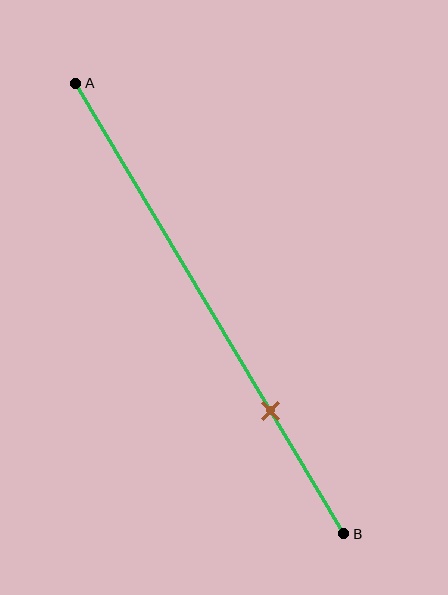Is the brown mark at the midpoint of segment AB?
No, the mark is at about 75% from A, not at the 50% midpoint.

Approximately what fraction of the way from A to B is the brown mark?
The brown mark is approximately 75% of the way from A to B.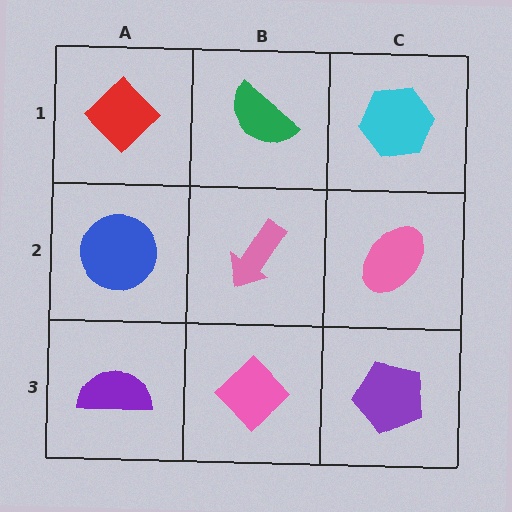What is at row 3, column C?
A purple pentagon.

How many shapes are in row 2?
3 shapes.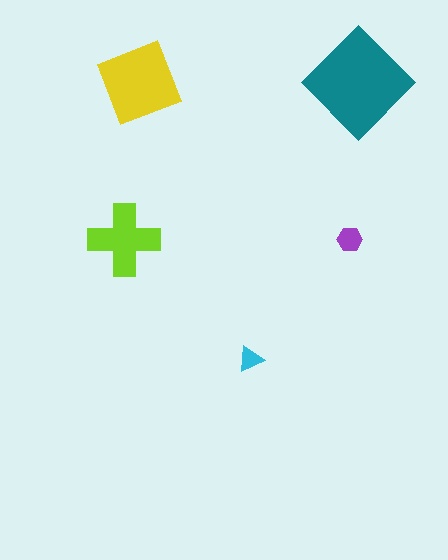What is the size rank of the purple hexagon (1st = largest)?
4th.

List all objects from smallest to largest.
The cyan triangle, the purple hexagon, the lime cross, the yellow square, the teal diamond.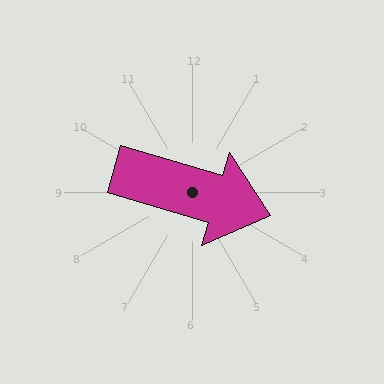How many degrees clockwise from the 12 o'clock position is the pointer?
Approximately 106 degrees.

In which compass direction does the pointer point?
East.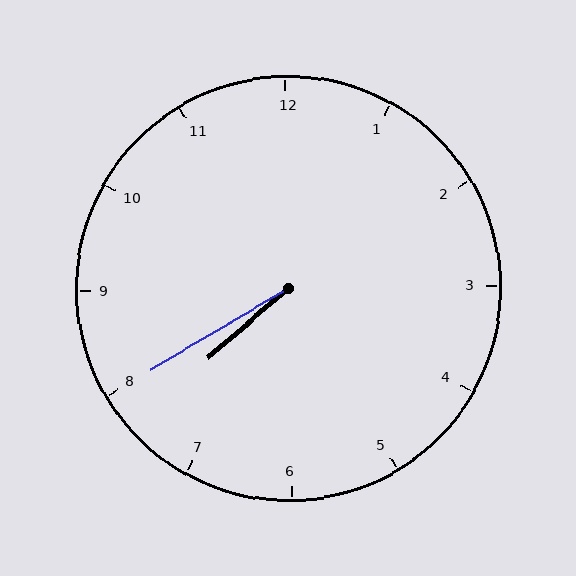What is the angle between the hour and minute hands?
Approximately 10 degrees.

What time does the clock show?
7:40.